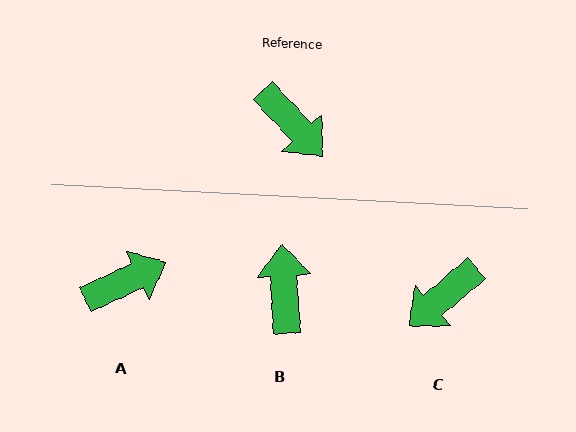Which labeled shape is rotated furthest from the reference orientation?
B, about 141 degrees away.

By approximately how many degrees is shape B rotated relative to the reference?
Approximately 141 degrees counter-clockwise.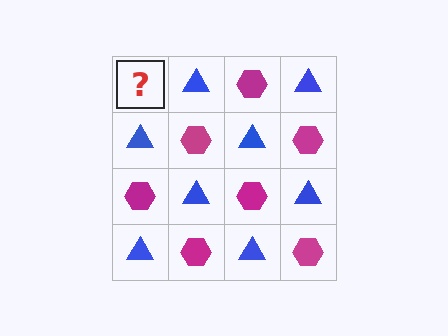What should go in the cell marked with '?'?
The missing cell should contain a magenta hexagon.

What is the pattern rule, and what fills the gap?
The rule is that it alternates magenta hexagon and blue triangle in a checkerboard pattern. The gap should be filled with a magenta hexagon.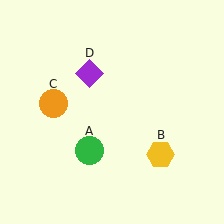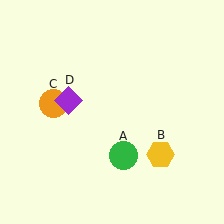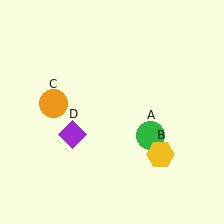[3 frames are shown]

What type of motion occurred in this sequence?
The green circle (object A), purple diamond (object D) rotated counterclockwise around the center of the scene.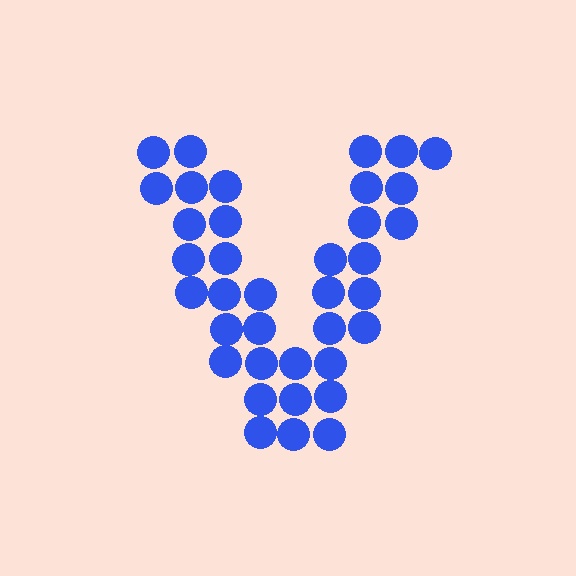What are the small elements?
The small elements are circles.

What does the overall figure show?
The overall figure shows the letter V.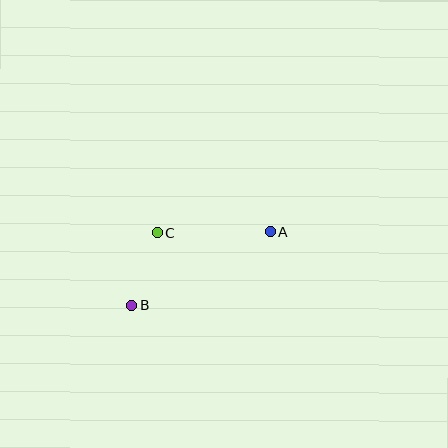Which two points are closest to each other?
Points B and C are closest to each other.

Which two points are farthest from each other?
Points A and B are farthest from each other.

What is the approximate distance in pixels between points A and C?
The distance between A and C is approximately 113 pixels.